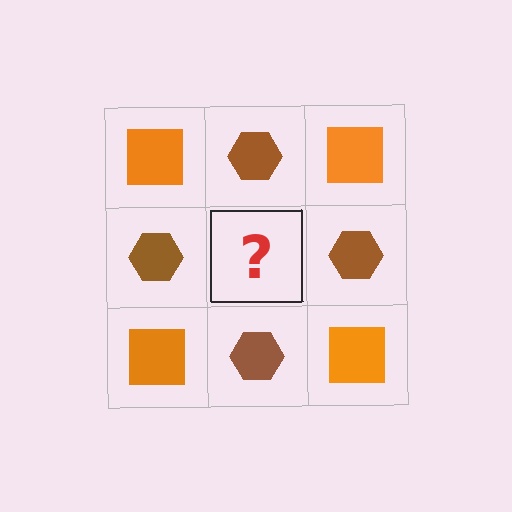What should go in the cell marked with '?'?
The missing cell should contain an orange square.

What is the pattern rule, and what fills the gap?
The rule is that it alternates orange square and brown hexagon in a checkerboard pattern. The gap should be filled with an orange square.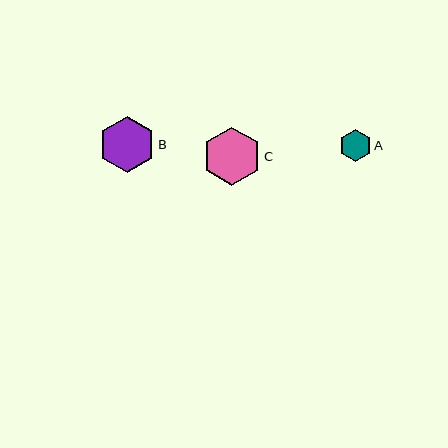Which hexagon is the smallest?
Hexagon A is the smallest with a size of approximately 32 pixels.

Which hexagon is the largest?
Hexagon C is the largest with a size of approximately 58 pixels.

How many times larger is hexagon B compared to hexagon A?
Hexagon B is approximately 1.8 times the size of hexagon A.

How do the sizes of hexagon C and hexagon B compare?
Hexagon C and hexagon B are approximately the same size.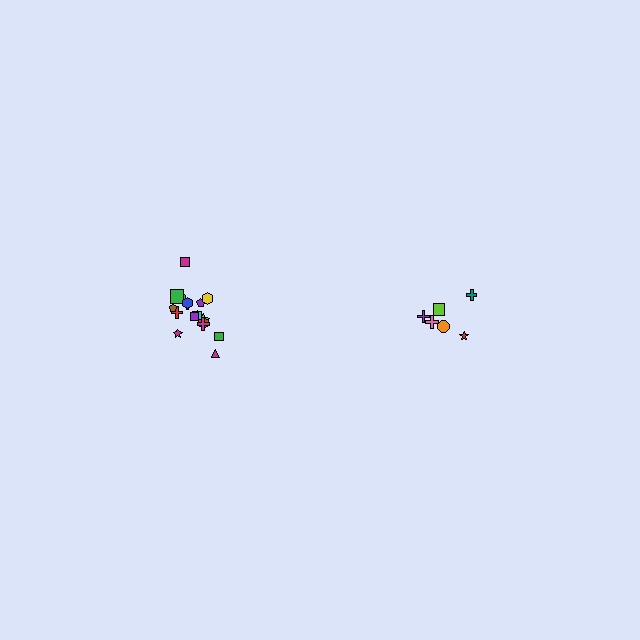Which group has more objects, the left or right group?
The left group.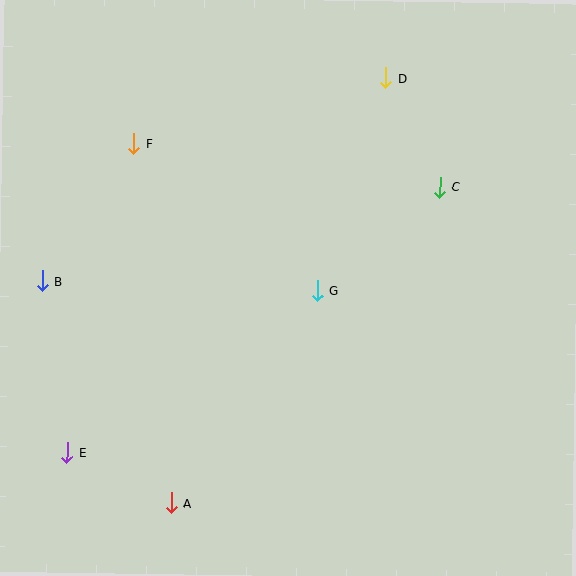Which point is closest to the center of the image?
Point G at (317, 291) is closest to the center.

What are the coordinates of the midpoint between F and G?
The midpoint between F and G is at (226, 217).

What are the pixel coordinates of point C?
Point C is at (440, 187).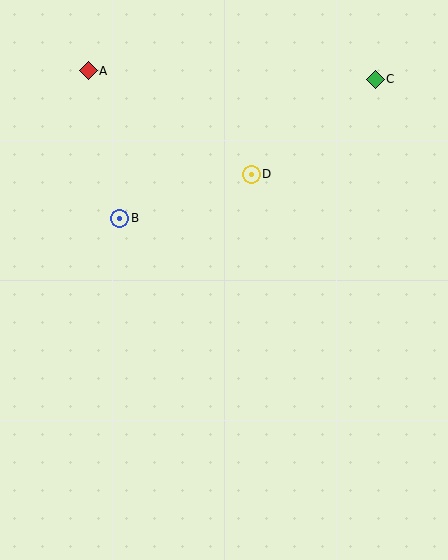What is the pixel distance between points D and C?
The distance between D and C is 156 pixels.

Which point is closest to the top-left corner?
Point A is closest to the top-left corner.